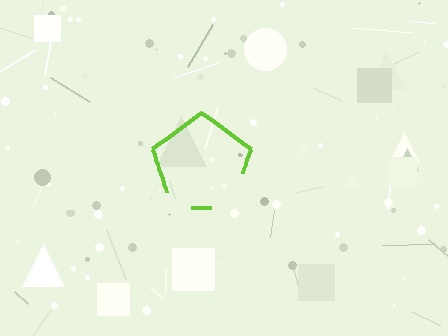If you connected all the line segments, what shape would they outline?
They would outline a pentagon.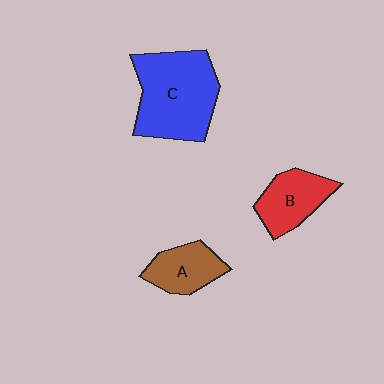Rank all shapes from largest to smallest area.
From largest to smallest: C (blue), B (red), A (brown).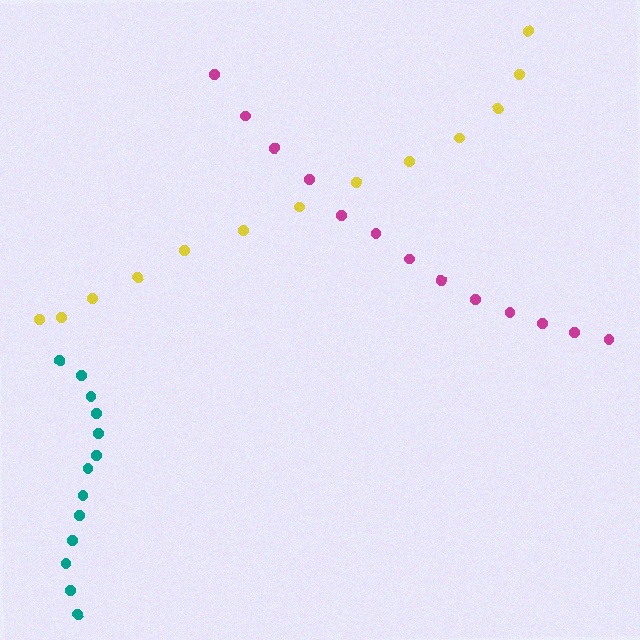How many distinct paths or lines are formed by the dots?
There are 3 distinct paths.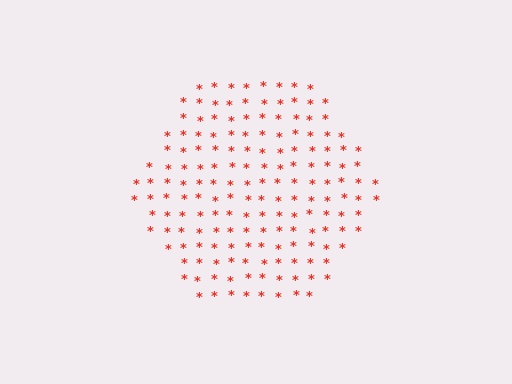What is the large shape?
The large shape is a hexagon.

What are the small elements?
The small elements are asterisks.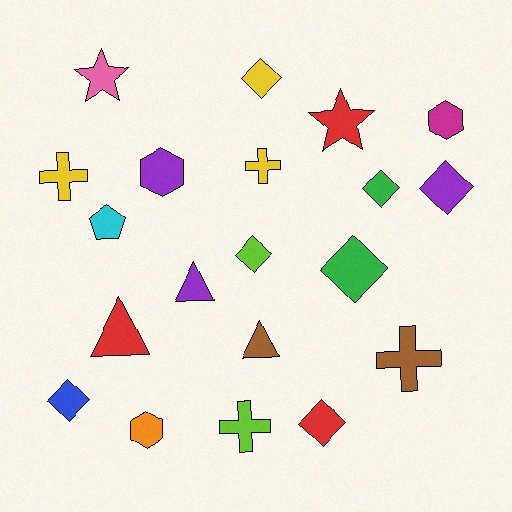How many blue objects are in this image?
There is 1 blue object.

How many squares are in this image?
There are no squares.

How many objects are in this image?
There are 20 objects.